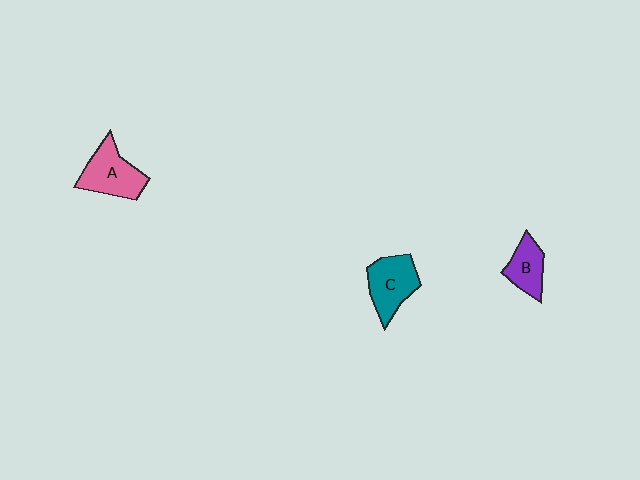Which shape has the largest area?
Shape A (pink).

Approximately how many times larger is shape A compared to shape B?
Approximately 1.5 times.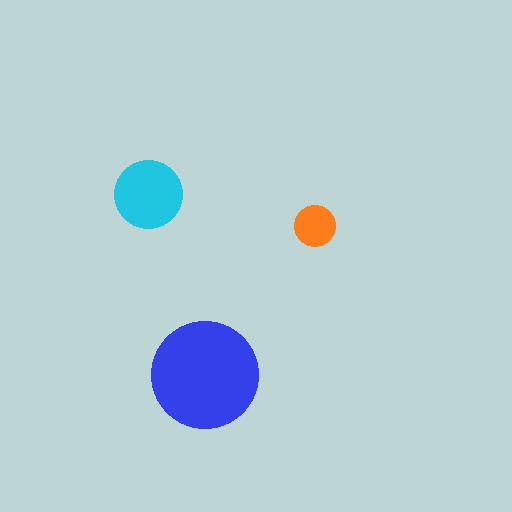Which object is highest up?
The cyan circle is topmost.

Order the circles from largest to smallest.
the blue one, the cyan one, the orange one.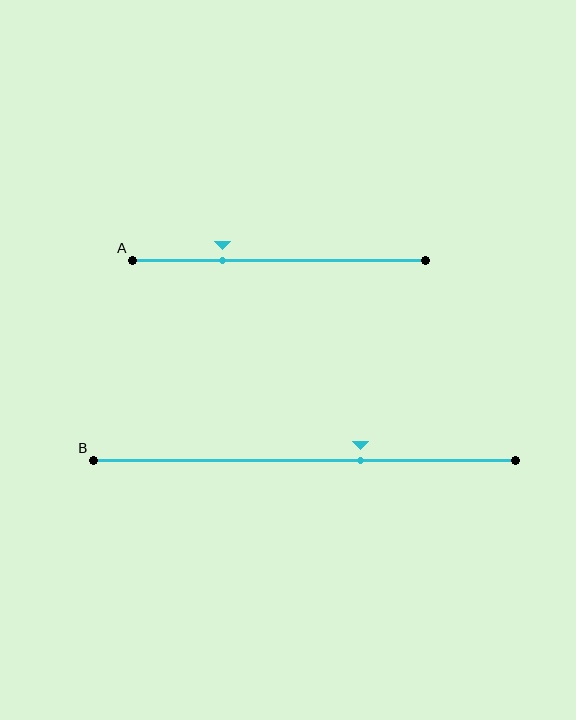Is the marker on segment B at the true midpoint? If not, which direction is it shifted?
No, the marker on segment B is shifted to the right by about 13% of the segment length.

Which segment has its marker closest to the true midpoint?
Segment B has its marker closest to the true midpoint.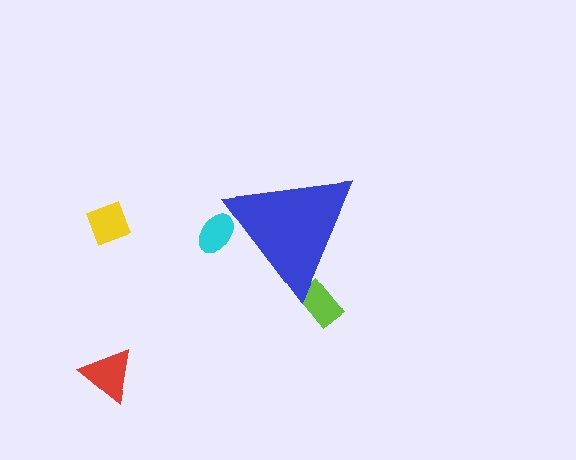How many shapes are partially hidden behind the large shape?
2 shapes are partially hidden.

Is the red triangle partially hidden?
No, the red triangle is fully visible.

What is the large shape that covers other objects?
A blue triangle.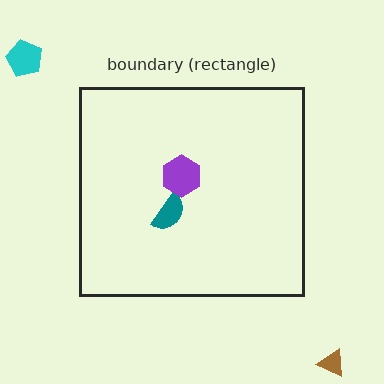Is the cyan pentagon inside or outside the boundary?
Outside.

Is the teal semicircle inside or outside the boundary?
Inside.